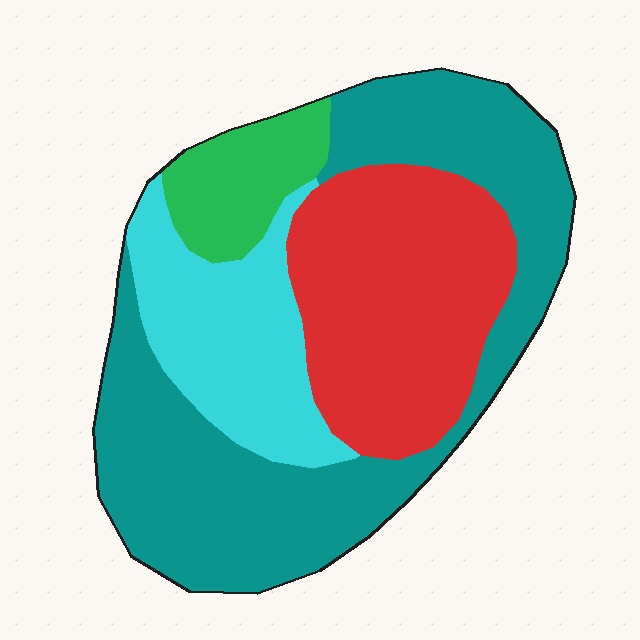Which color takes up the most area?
Teal, at roughly 45%.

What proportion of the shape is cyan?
Cyan takes up about one fifth (1/5) of the shape.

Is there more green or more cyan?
Cyan.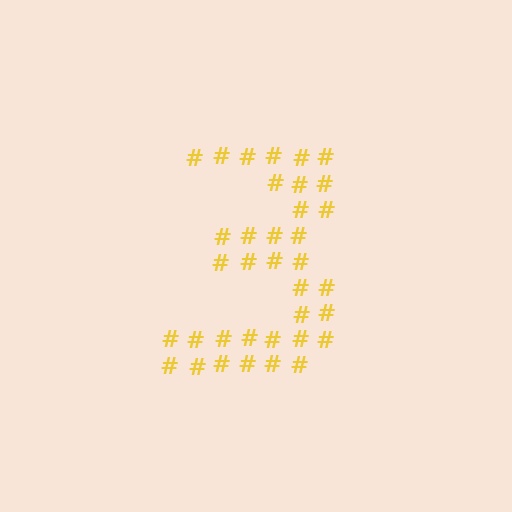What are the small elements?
The small elements are hash symbols.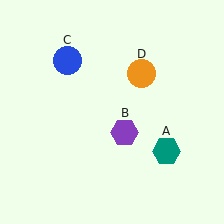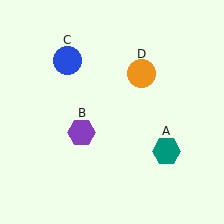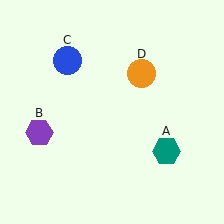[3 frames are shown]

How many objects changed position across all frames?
1 object changed position: purple hexagon (object B).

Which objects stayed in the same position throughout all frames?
Teal hexagon (object A) and blue circle (object C) and orange circle (object D) remained stationary.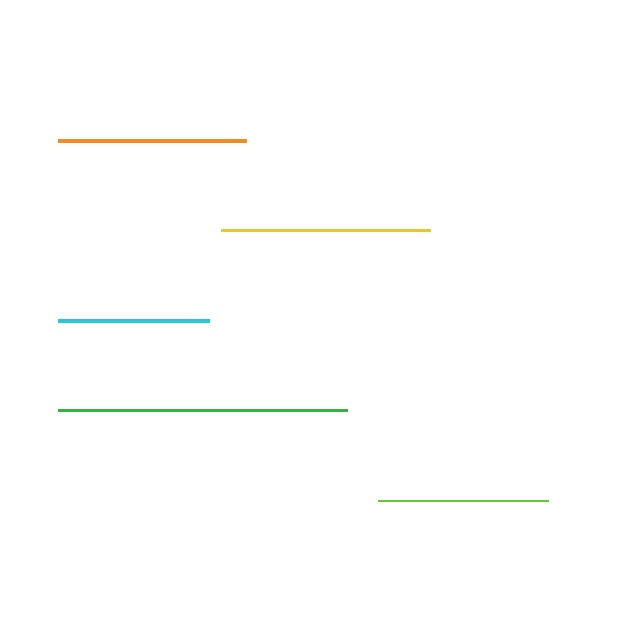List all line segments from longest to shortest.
From longest to shortest: green, yellow, orange, lime, cyan.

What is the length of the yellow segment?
The yellow segment is approximately 210 pixels long.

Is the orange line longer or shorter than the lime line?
The orange line is longer than the lime line.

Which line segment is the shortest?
The cyan line is the shortest at approximately 151 pixels.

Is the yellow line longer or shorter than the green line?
The green line is longer than the yellow line.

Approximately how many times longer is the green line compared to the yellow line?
The green line is approximately 1.4 times the length of the yellow line.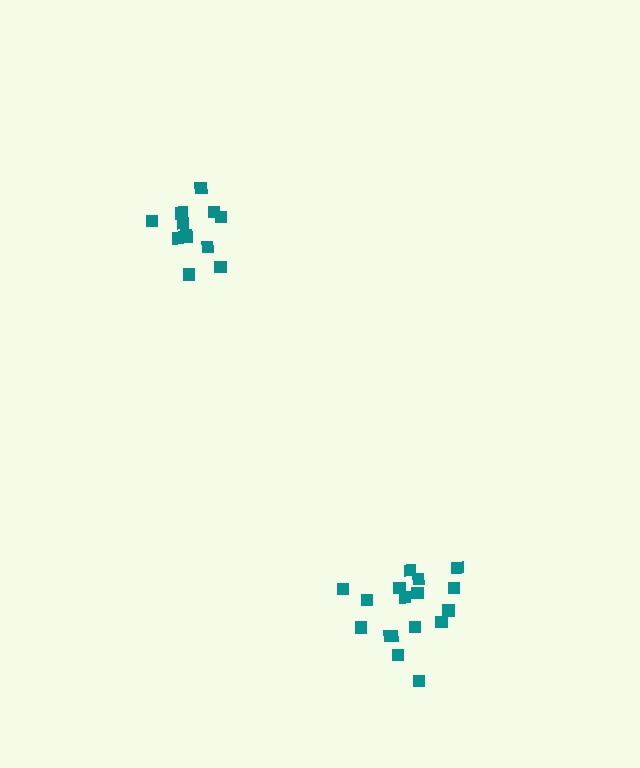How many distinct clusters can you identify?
There are 2 distinct clusters.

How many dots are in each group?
Group 1: 17 dots, Group 2: 12 dots (29 total).